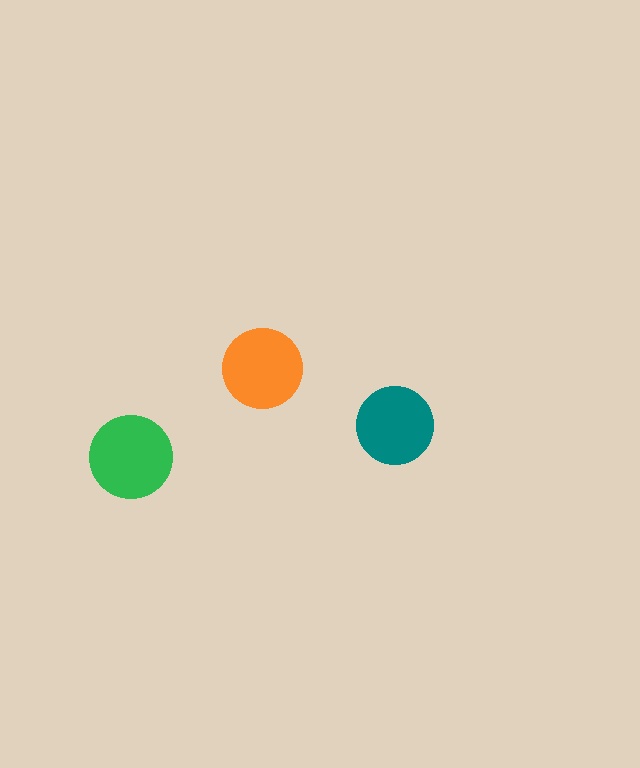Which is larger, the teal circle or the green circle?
The green one.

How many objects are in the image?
There are 3 objects in the image.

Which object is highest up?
The orange circle is topmost.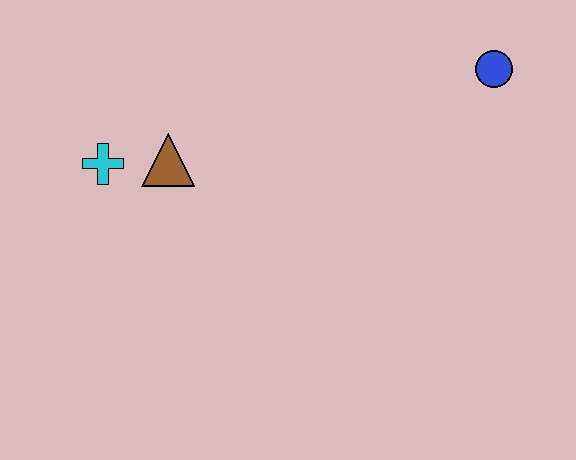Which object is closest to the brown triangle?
The cyan cross is closest to the brown triangle.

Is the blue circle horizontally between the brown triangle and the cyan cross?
No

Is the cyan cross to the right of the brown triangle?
No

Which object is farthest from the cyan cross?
The blue circle is farthest from the cyan cross.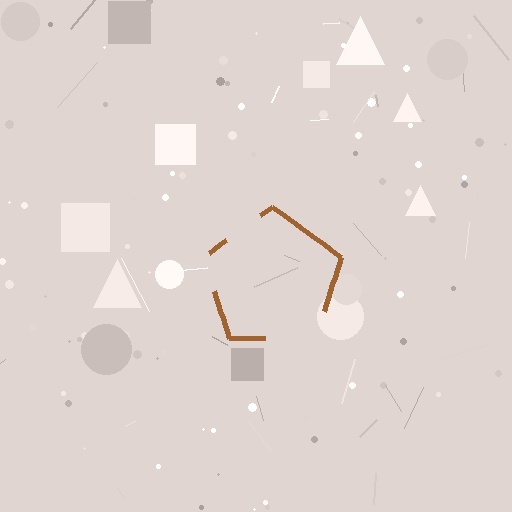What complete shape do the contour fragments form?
The contour fragments form a pentagon.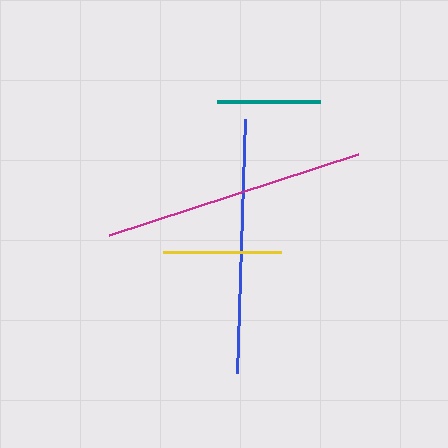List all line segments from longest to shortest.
From longest to shortest: magenta, blue, yellow, teal.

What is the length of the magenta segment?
The magenta segment is approximately 263 pixels long.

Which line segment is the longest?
The magenta line is the longest at approximately 263 pixels.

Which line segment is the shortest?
The teal line is the shortest at approximately 103 pixels.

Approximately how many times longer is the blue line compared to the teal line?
The blue line is approximately 2.5 times the length of the teal line.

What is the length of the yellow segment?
The yellow segment is approximately 118 pixels long.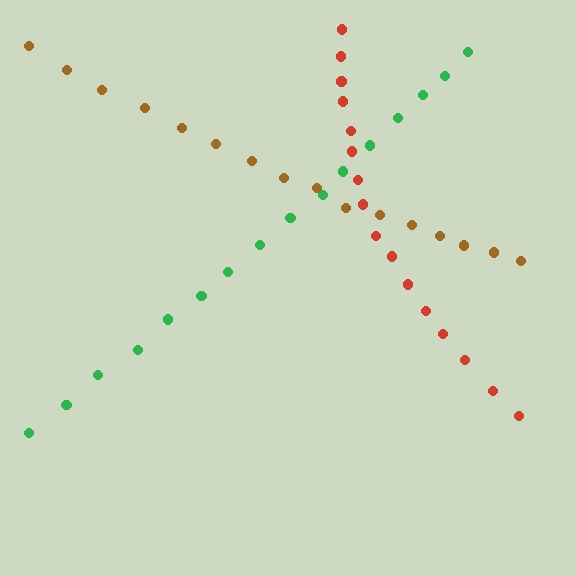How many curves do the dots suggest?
There are 3 distinct paths.